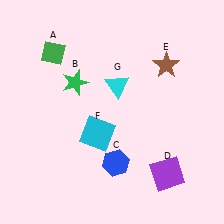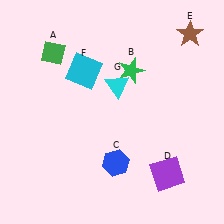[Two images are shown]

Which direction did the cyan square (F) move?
The cyan square (F) moved up.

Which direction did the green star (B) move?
The green star (B) moved right.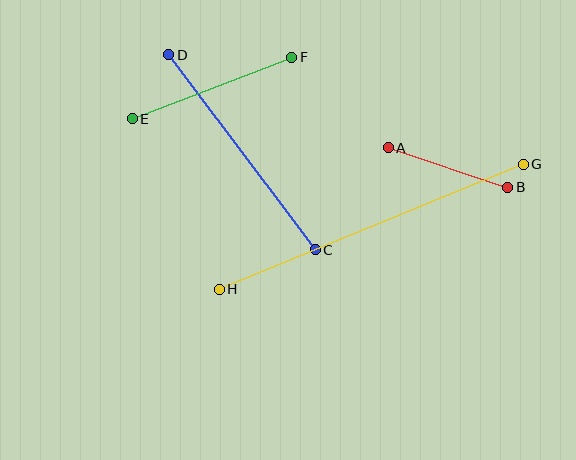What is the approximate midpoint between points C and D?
The midpoint is at approximately (242, 152) pixels.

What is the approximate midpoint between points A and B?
The midpoint is at approximately (448, 167) pixels.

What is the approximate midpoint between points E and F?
The midpoint is at approximately (212, 88) pixels.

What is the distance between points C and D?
The distance is approximately 244 pixels.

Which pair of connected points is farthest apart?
Points G and H are farthest apart.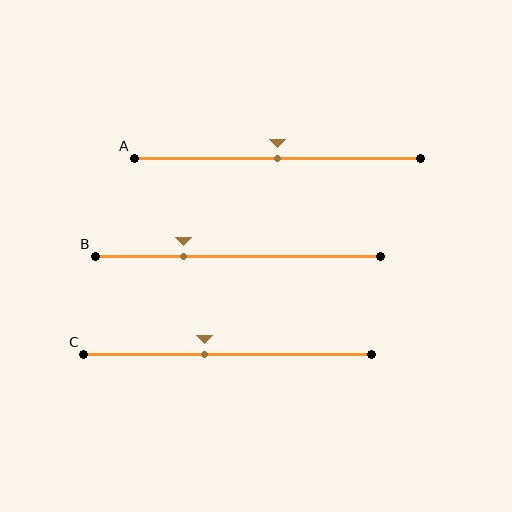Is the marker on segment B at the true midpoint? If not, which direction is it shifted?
No, the marker on segment B is shifted to the left by about 19% of the segment length.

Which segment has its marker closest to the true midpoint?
Segment A has its marker closest to the true midpoint.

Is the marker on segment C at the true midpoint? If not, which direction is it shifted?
No, the marker on segment C is shifted to the left by about 8% of the segment length.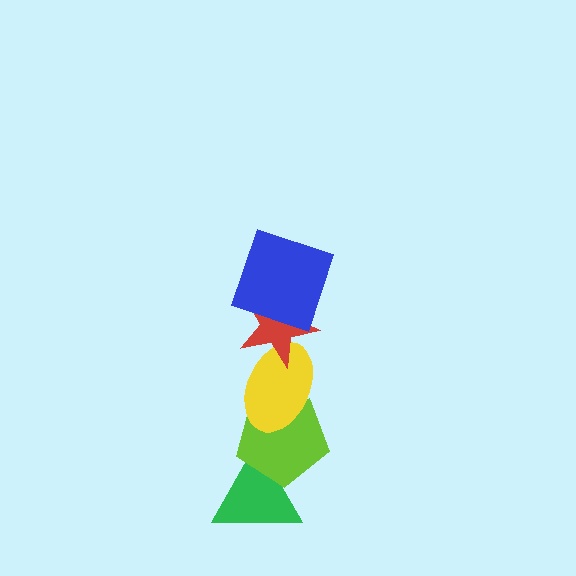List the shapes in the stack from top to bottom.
From top to bottom: the blue square, the red star, the yellow ellipse, the lime pentagon, the green triangle.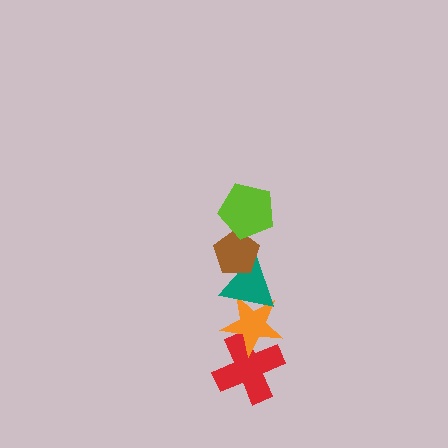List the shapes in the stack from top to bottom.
From top to bottom: the lime pentagon, the brown pentagon, the teal triangle, the orange star, the red cross.